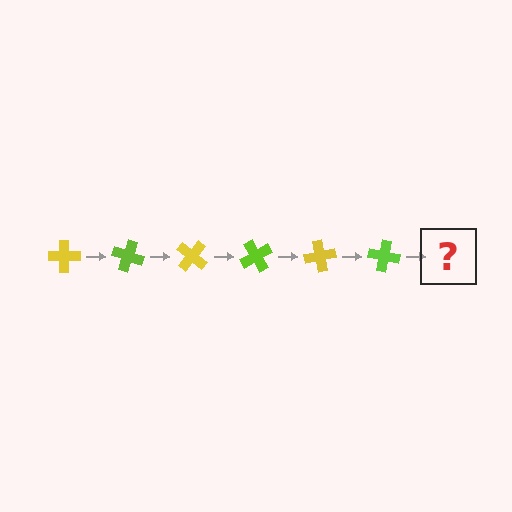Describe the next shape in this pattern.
It should be a yellow cross, rotated 120 degrees from the start.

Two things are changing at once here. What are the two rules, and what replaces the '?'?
The two rules are that it rotates 20 degrees each step and the color cycles through yellow and lime. The '?' should be a yellow cross, rotated 120 degrees from the start.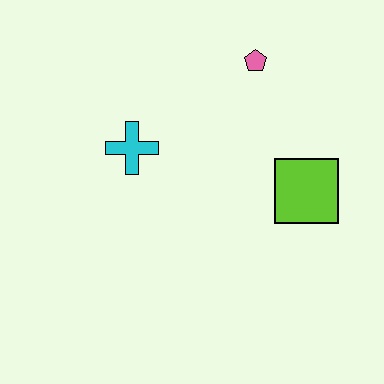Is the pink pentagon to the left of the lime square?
Yes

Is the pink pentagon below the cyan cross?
No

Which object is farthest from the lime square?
The cyan cross is farthest from the lime square.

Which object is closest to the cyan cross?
The pink pentagon is closest to the cyan cross.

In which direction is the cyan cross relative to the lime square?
The cyan cross is to the left of the lime square.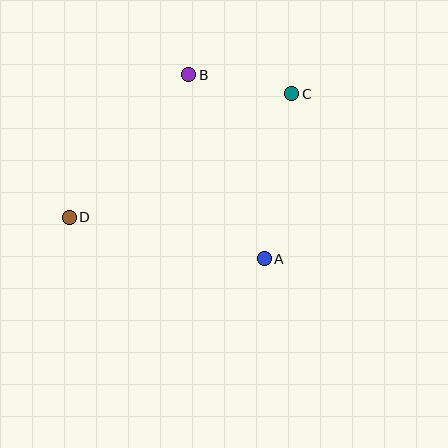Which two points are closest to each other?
Points B and C are closest to each other.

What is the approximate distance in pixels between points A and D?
The distance between A and D is approximately 199 pixels.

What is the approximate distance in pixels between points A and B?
The distance between A and B is approximately 199 pixels.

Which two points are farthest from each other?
Points C and D are farthest from each other.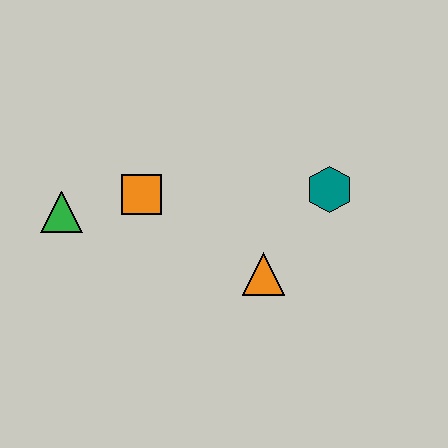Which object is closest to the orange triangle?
The teal hexagon is closest to the orange triangle.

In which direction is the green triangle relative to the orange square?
The green triangle is to the left of the orange square.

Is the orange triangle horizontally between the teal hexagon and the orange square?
Yes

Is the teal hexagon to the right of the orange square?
Yes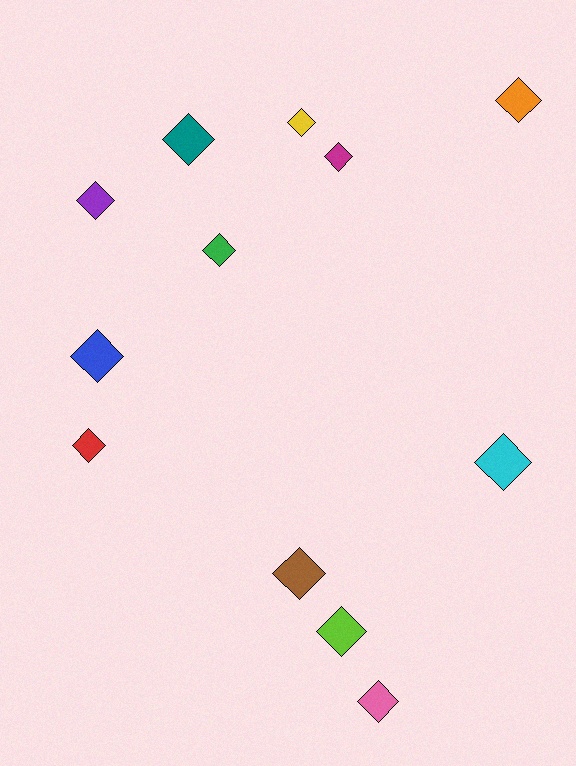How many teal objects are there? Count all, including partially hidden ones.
There is 1 teal object.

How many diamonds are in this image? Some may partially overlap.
There are 12 diamonds.